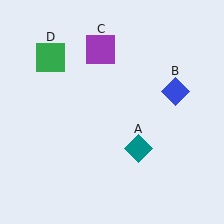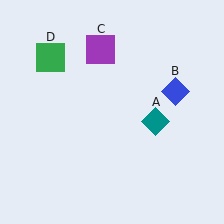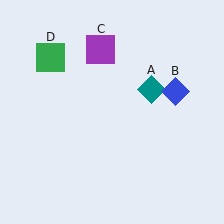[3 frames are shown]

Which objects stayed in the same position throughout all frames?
Blue diamond (object B) and purple square (object C) and green square (object D) remained stationary.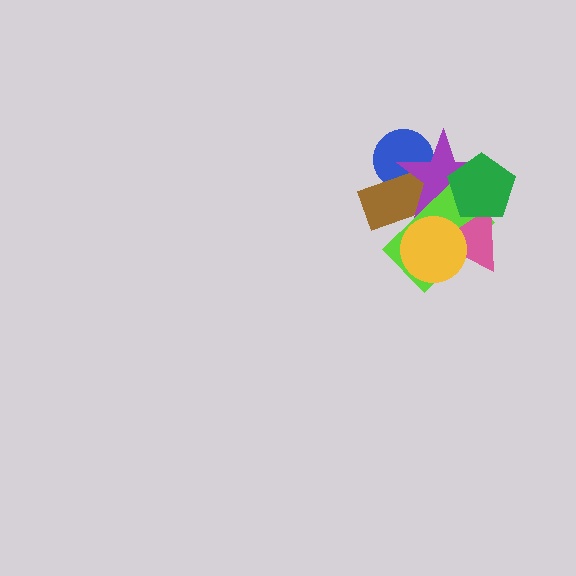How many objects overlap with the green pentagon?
3 objects overlap with the green pentagon.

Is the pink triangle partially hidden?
Yes, it is partially covered by another shape.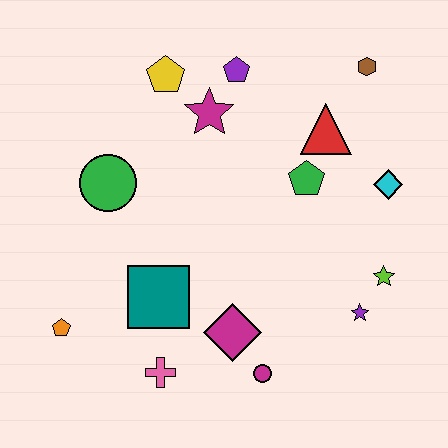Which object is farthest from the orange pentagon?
The brown hexagon is farthest from the orange pentagon.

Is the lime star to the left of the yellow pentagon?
No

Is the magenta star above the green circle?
Yes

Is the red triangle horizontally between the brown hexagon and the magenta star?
Yes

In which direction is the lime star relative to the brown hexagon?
The lime star is below the brown hexagon.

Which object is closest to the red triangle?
The green pentagon is closest to the red triangle.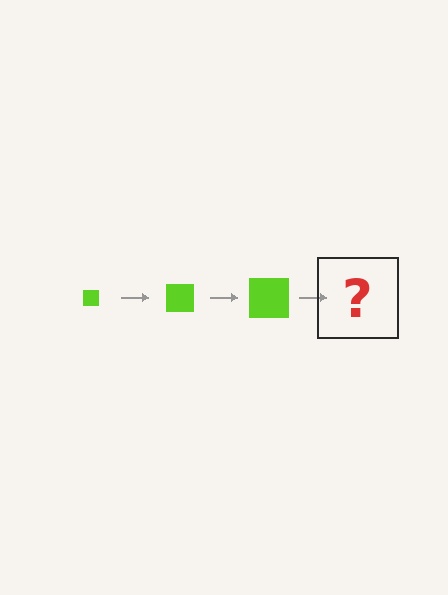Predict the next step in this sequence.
The next step is a lime square, larger than the previous one.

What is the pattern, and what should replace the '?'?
The pattern is that the square gets progressively larger each step. The '?' should be a lime square, larger than the previous one.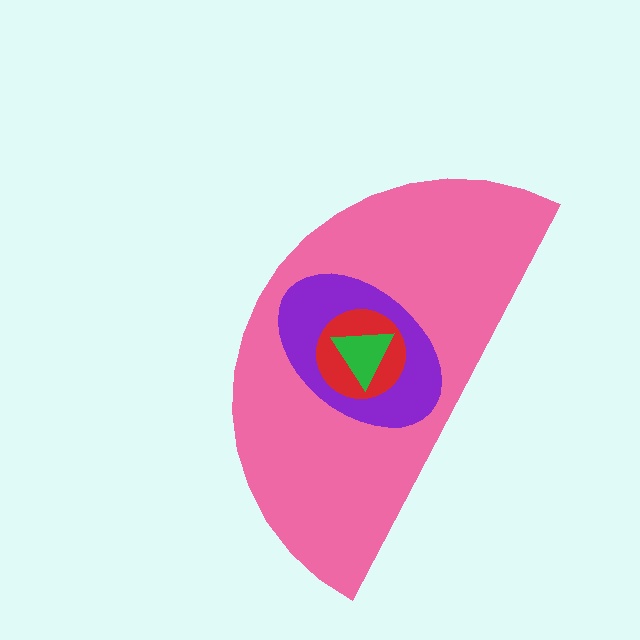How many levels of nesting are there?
4.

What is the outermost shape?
The pink semicircle.